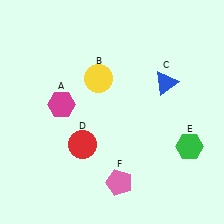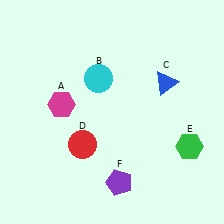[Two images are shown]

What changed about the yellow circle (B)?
In Image 1, B is yellow. In Image 2, it changed to cyan.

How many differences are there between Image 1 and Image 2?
There are 2 differences between the two images.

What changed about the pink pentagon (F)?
In Image 1, F is pink. In Image 2, it changed to purple.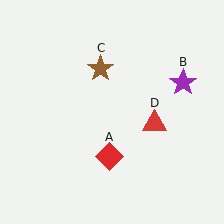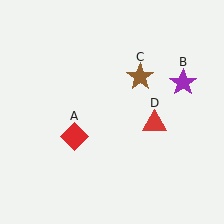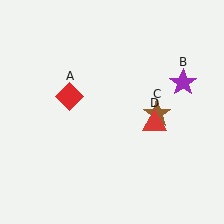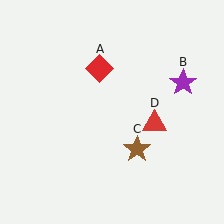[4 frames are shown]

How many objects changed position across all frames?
2 objects changed position: red diamond (object A), brown star (object C).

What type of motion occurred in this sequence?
The red diamond (object A), brown star (object C) rotated clockwise around the center of the scene.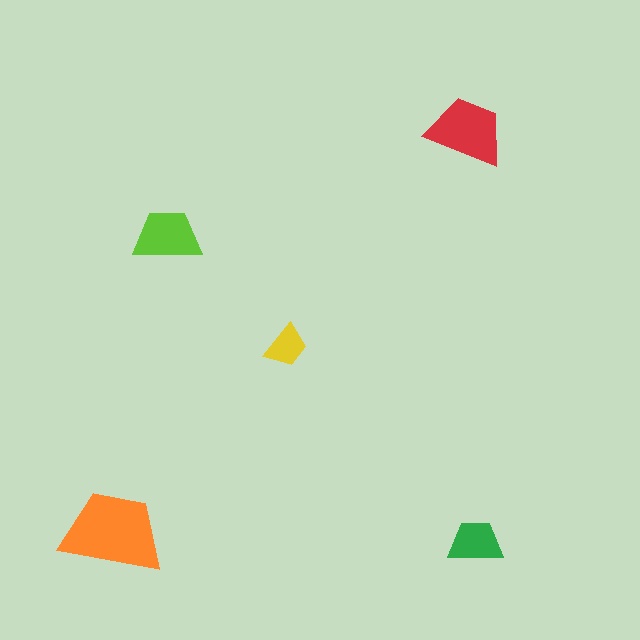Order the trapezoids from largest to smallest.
the orange one, the red one, the lime one, the green one, the yellow one.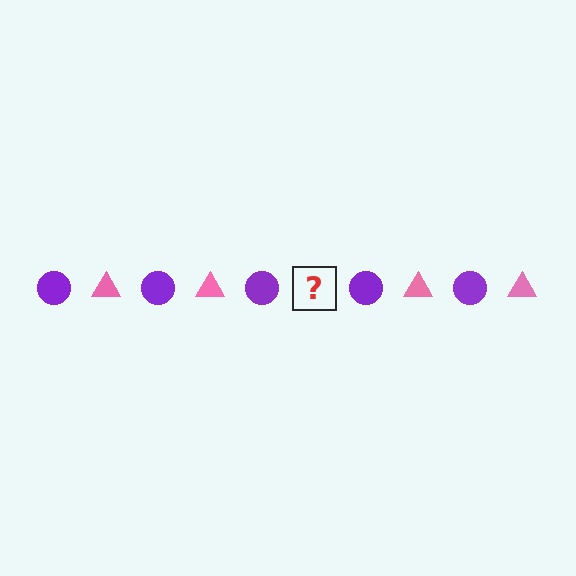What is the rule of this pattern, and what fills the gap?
The rule is that the pattern alternates between purple circle and pink triangle. The gap should be filled with a pink triangle.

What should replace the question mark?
The question mark should be replaced with a pink triangle.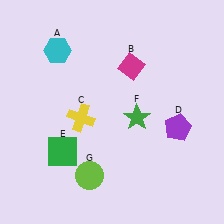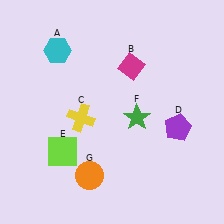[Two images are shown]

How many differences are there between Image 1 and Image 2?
There are 2 differences between the two images.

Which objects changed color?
E changed from green to lime. G changed from lime to orange.